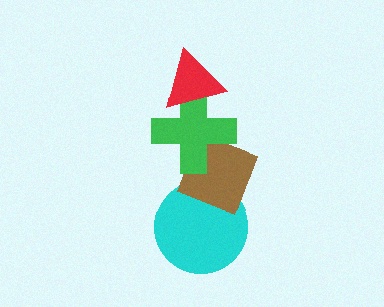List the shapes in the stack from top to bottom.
From top to bottom: the red triangle, the green cross, the brown diamond, the cyan circle.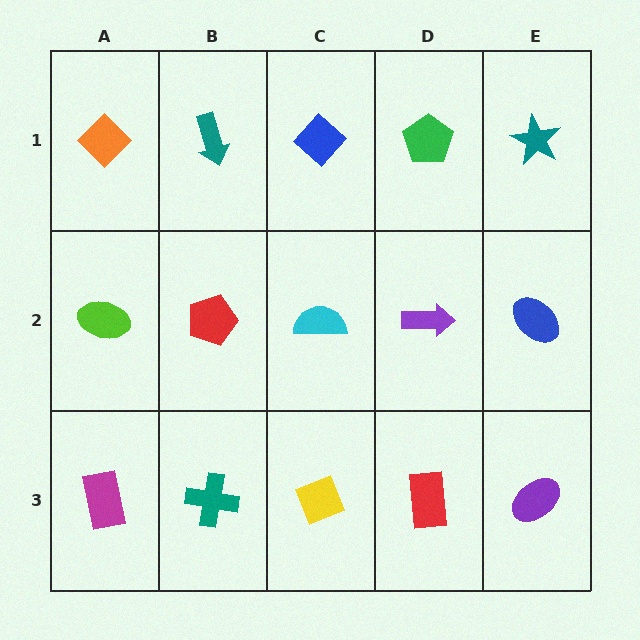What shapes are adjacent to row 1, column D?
A purple arrow (row 2, column D), a blue diamond (row 1, column C), a teal star (row 1, column E).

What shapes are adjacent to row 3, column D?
A purple arrow (row 2, column D), a yellow diamond (row 3, column C), a purple ellipse (row 3, column E).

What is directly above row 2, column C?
A blue diamond.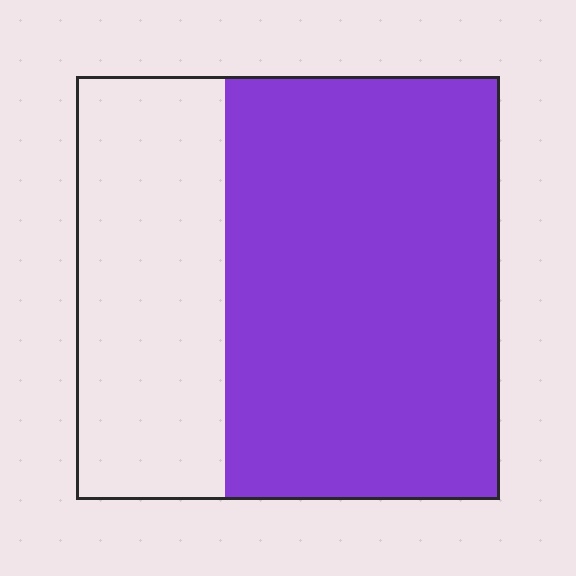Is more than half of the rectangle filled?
Yes.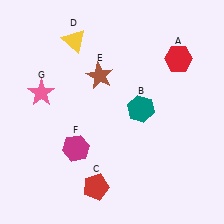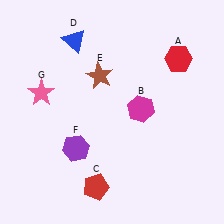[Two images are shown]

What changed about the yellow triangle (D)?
In Image 1, D is yellow. In Image 2, it changed to blue.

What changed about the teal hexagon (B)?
In Image 1, B is teal. In Image 2, it changed to magenta.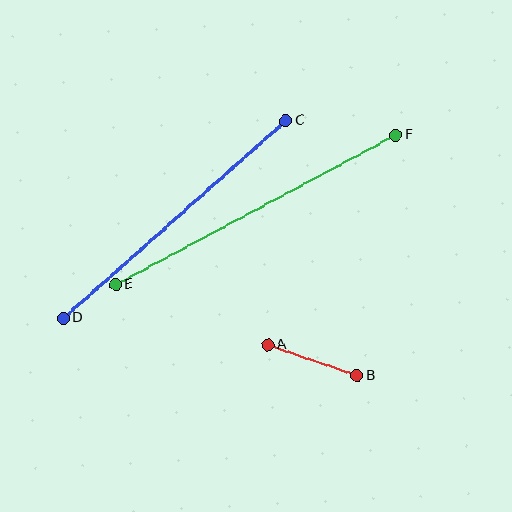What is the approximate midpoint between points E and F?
The midpoint is at approximately (256, 210) pixels.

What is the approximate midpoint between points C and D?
The midpoint is at approximately (175, 219) pixels.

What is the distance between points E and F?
The distance is approximately 318 pixels.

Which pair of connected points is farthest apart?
Points E and F are farthest apart.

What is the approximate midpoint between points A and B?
The midpoint is at approximately (312, 360) pixels.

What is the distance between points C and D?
The distance is approximately 298 pixels.